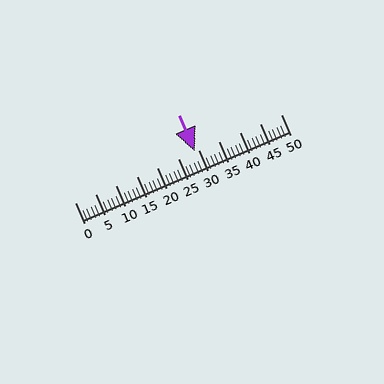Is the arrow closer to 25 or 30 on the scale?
The arrow is closer to 30.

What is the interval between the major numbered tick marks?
The major tick marks are spaced 5 units apart.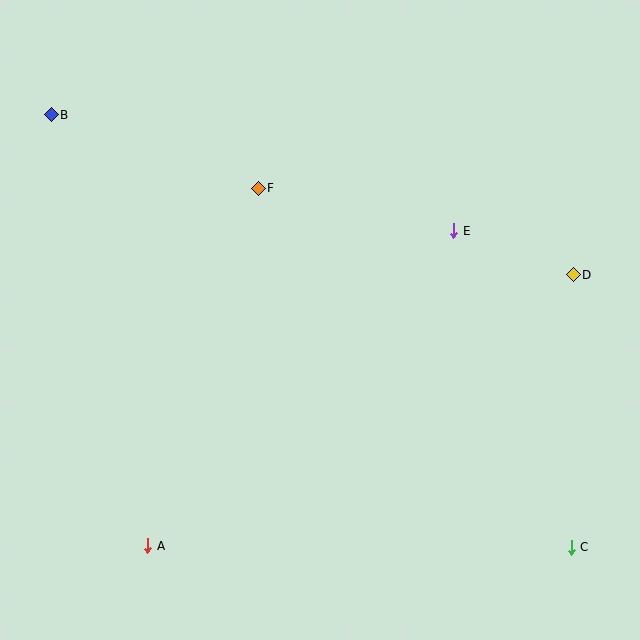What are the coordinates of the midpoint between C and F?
The midpoint between C and F is at (415, 368).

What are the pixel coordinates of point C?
Point C is at (571, 547).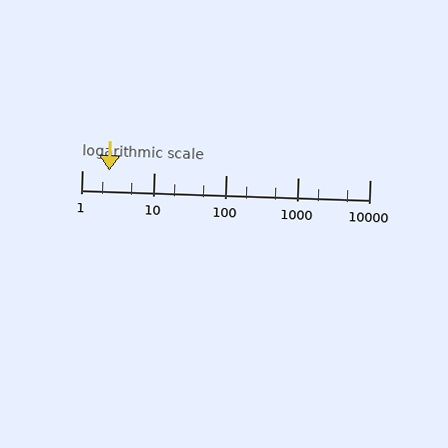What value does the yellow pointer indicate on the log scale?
The pointer indicates approximately 2.4.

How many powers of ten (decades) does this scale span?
The scale spans 4 decades, from 1 to 10000.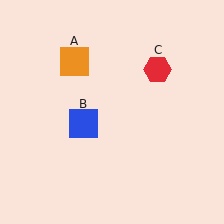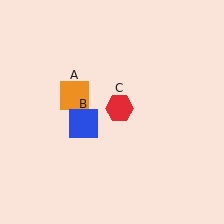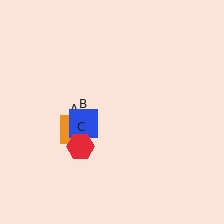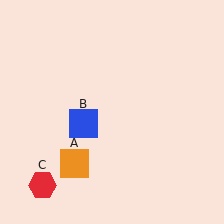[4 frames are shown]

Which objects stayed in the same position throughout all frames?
Blue square (object B) remained stationary.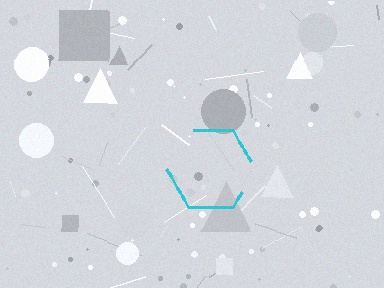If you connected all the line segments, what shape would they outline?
They would outline a hexagon.